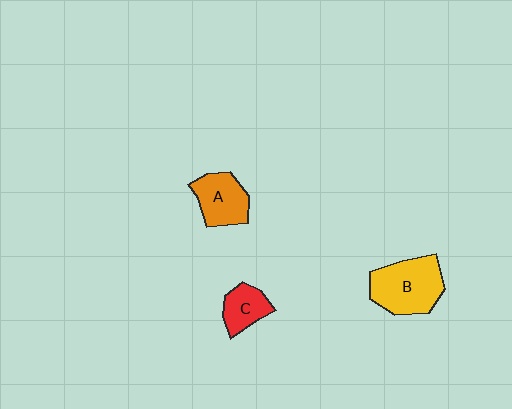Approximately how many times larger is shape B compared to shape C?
Approximately 2.0 times.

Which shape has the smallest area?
Shape C (red).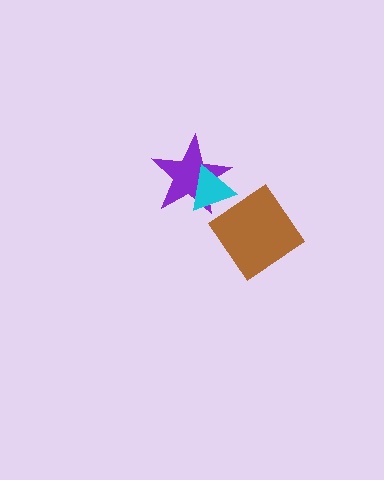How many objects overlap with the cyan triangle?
2 objects overlap with the cyan triangle.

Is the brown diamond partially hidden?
No, no other shape covers it.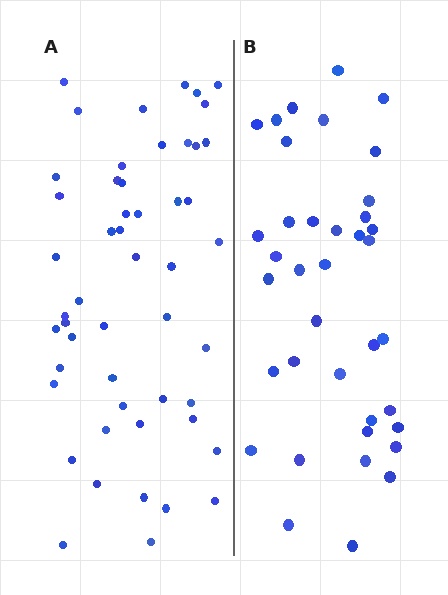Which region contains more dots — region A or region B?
Region A (the left region) has more dots.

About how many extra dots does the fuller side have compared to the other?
Region A has approximately 15 more dots than region B.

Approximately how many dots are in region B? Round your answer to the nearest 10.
About 40 dots. (The exact count is 38, which rounds to 40.)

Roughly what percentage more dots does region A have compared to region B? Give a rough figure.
About 35% more.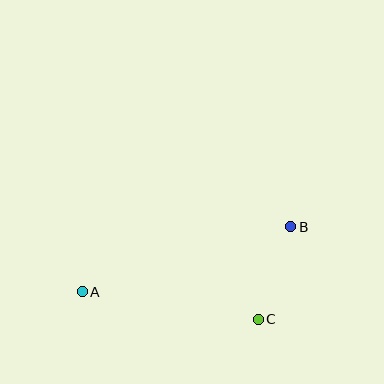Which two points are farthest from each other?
Points A and B are farthest from each other.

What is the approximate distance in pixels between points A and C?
The distance between A and C is approximately 178 pixels.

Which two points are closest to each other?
Points B and C are closest to each other.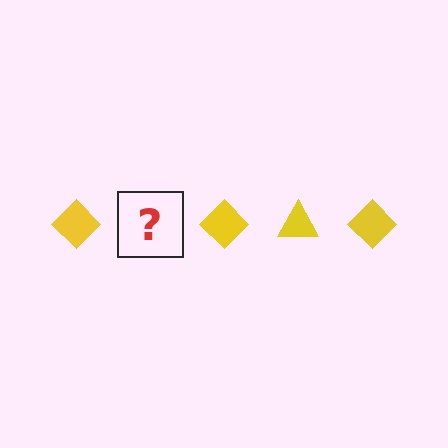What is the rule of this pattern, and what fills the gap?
The rule is that the pattern cycles through diamond, triangle shapes in yellow. The gap should be filled with a yellow triangle.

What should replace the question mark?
The question mark should be replaced with a yellow triangle.